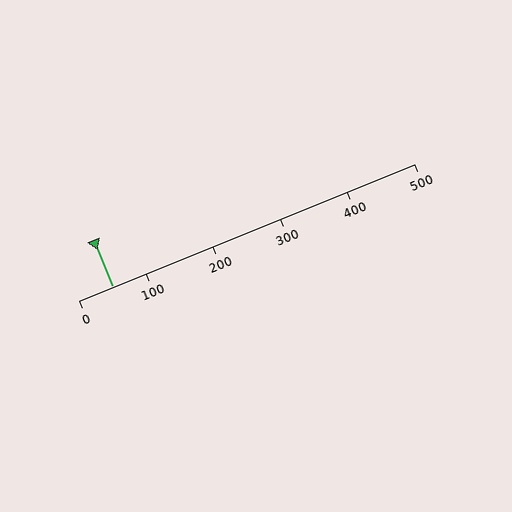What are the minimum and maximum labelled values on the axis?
The axis runs from 0 to 500.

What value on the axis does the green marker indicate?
The marker indicates approximately 50.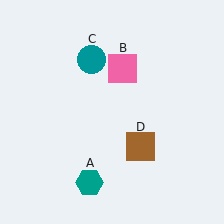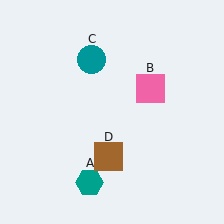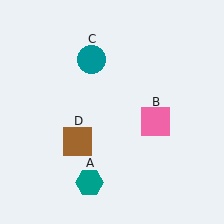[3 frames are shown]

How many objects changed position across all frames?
2 objects changed position: pink square (object B), brown square (object D).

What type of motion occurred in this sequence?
The pink square (object B), brown square (object D) rotated clockwise around the center of the scene.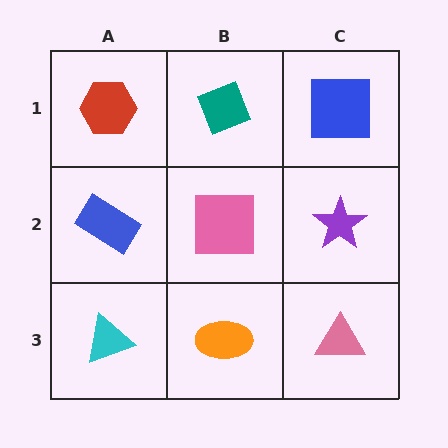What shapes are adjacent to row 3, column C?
A purple star (row 2, column C), an orange ellipse (row 3, column B).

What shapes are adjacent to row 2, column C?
A blue square (row 1, column C), a pink triangle (row 3, column C), a pink square (row 2, column B).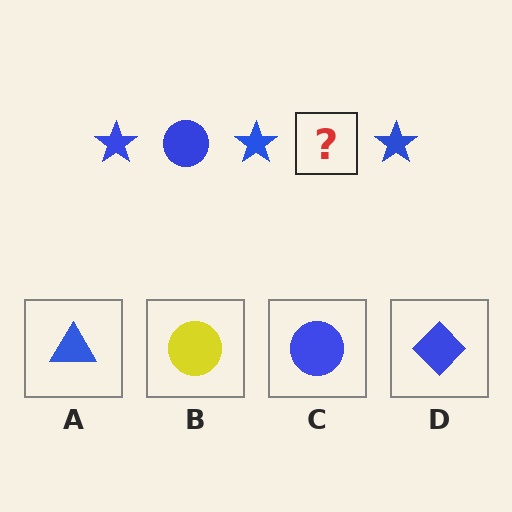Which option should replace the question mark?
Option C.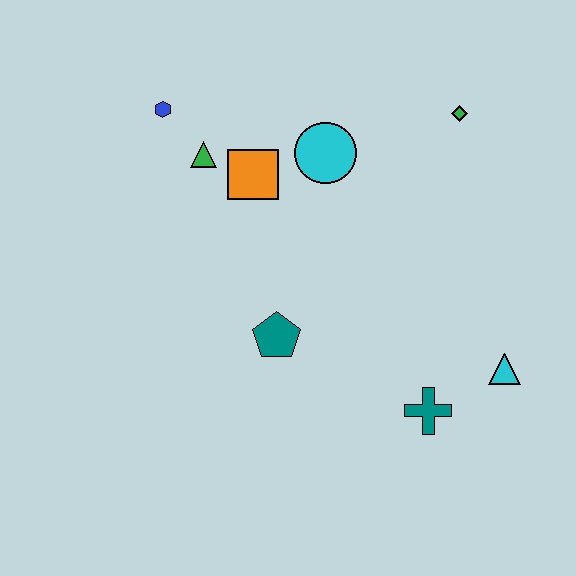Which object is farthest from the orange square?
The cyan triangle is farthest from the orange square.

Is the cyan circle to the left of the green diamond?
Yes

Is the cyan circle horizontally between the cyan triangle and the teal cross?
No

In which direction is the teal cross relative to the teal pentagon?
The teal cross is to the right of the teal pentagon.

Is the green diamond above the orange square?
Yes